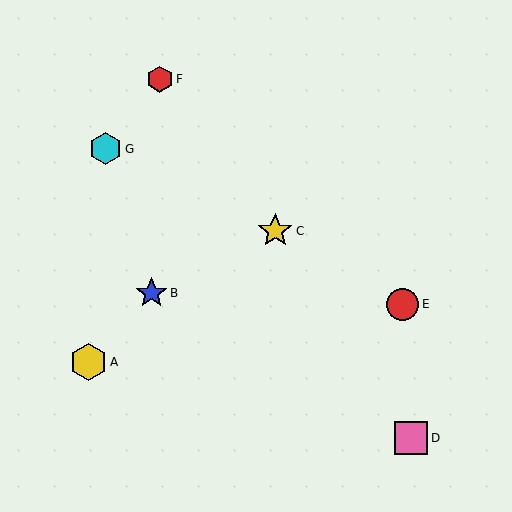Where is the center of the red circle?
The center of the red circle is at (403, 304).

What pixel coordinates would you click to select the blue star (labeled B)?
Click at (152, 293) to select the blue star B.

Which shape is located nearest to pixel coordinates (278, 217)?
The yellow star (labeled C) at (275, 231) is nearest to that location.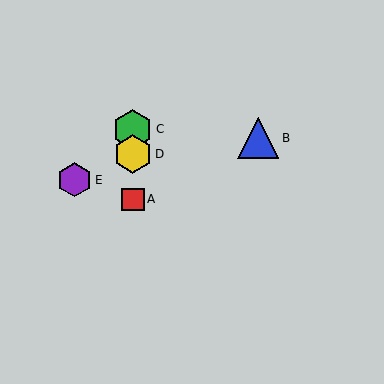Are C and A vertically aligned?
Yes, both are at x≈133.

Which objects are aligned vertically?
Objects A, C, D are aligned vertically.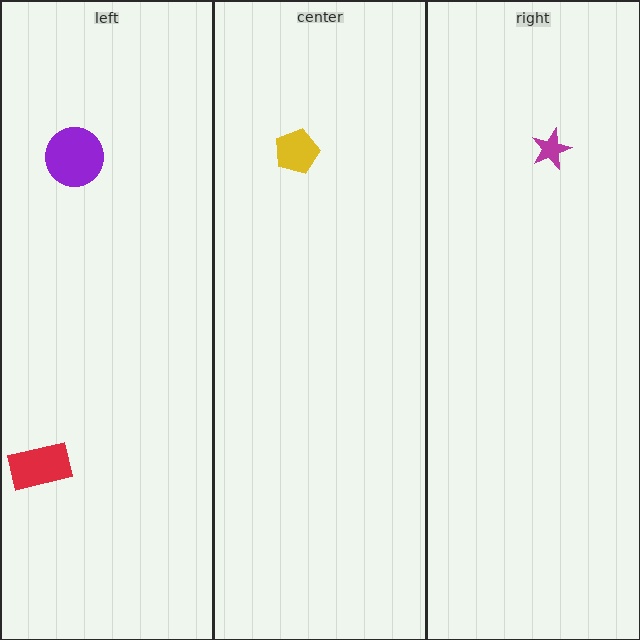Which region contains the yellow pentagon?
The center region.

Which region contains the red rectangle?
The left region.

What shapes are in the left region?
The red rectangle, the purple circle.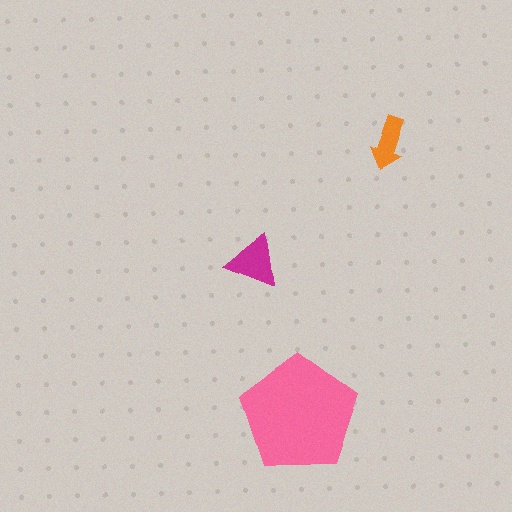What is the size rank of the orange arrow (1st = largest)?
3rd.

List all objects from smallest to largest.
The orange arrow, the magenta triangle, the pink pentagon.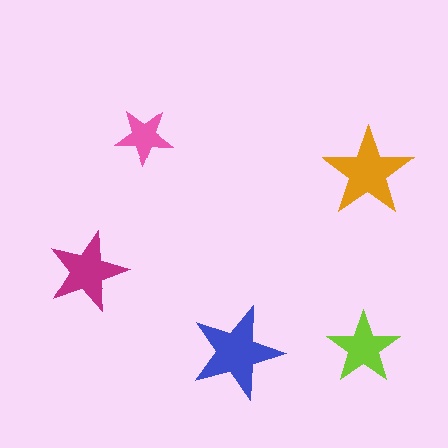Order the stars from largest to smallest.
the blue one, the orange one, the magenta one, the lime one, the pink one.